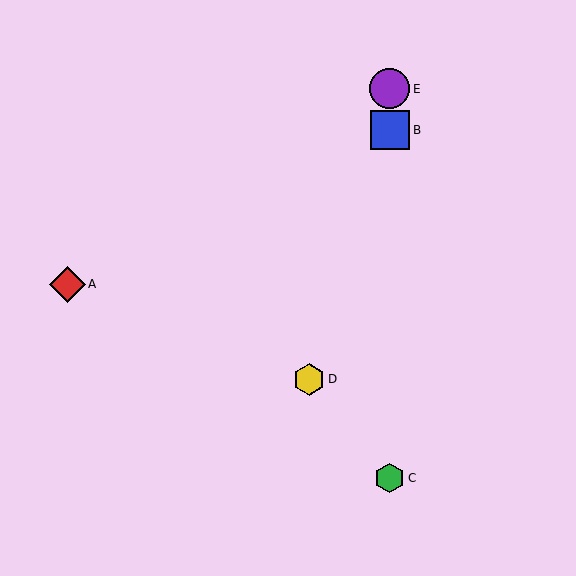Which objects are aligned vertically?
Objects B, C, E are aligned vertically.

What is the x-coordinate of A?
Object A is at x≈67.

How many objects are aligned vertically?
3 objects (B, C, E) are aligned vertically.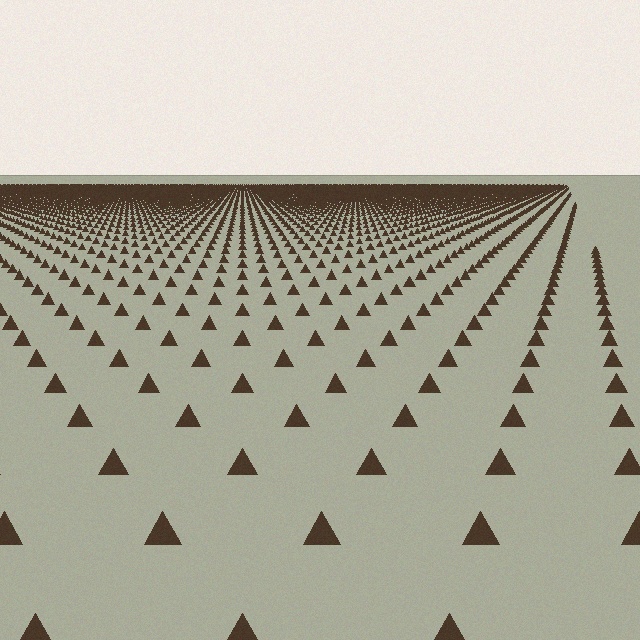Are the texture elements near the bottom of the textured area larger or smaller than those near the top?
Larger. Near the bottom, elements are closer to the viewer and appear at a bigger on-screen size.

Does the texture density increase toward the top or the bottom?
Density increases toward the top.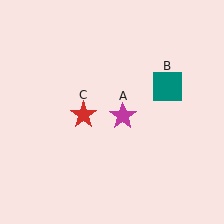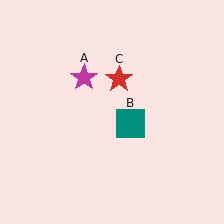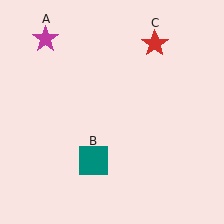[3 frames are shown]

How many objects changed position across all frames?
3 objects changed position: magenta star (object A), teal square (object B), red star (object C).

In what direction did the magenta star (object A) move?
The magenta star (object A) moved up and to the left.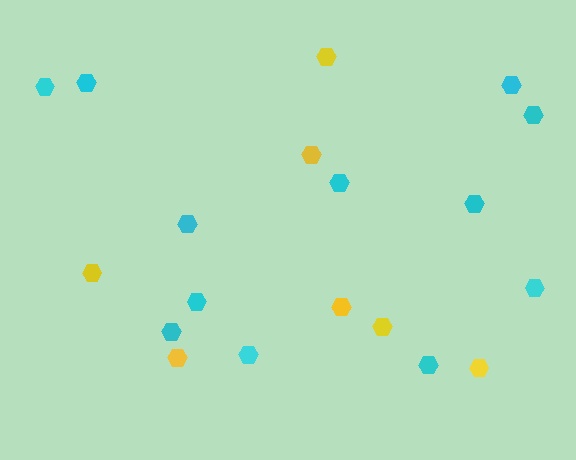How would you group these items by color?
There are 2 groups: one group of yellow hexagons (7) and one group of cyan hexagons (12).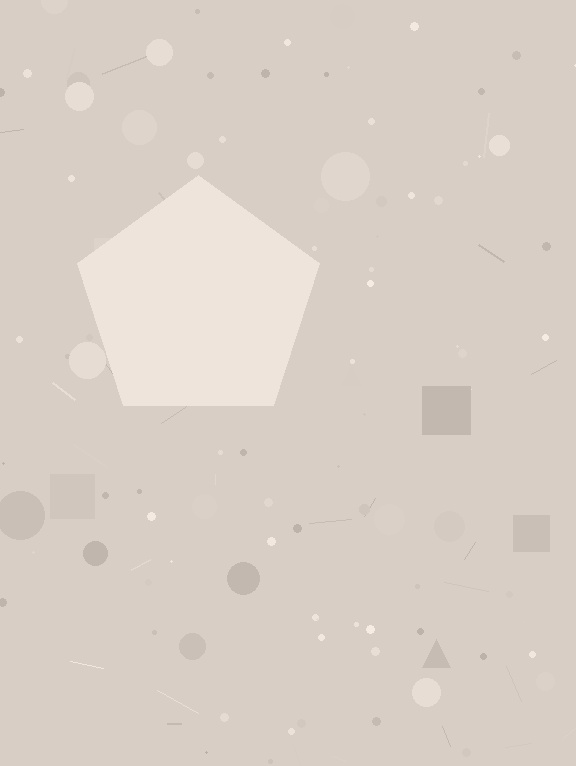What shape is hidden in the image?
A pentagon is hidden in the image.